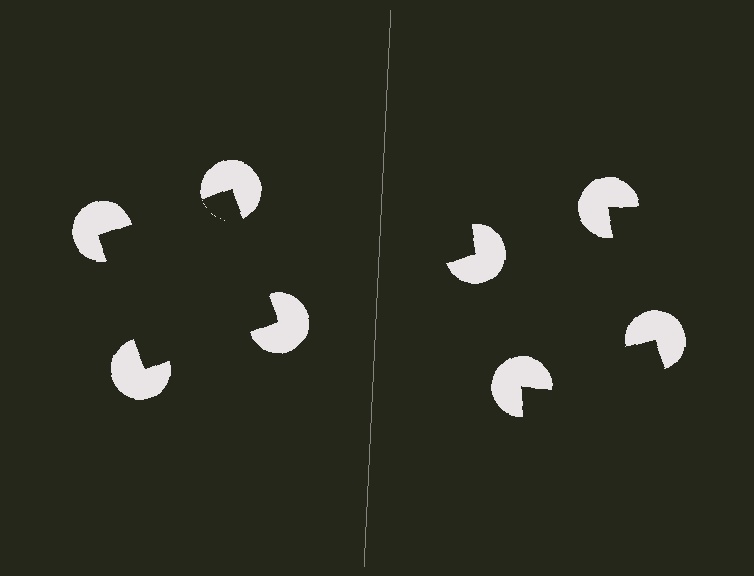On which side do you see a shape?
An illusory square appears on the left side. On the right side the wedge cuts are rotated, so no coherent shape forms.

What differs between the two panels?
The pac-man discs are positioned identically on both sides; only the wedge orientations differ. On the left they align to a square; on the right they are misaligned.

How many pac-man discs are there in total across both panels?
8 — 4 on each side.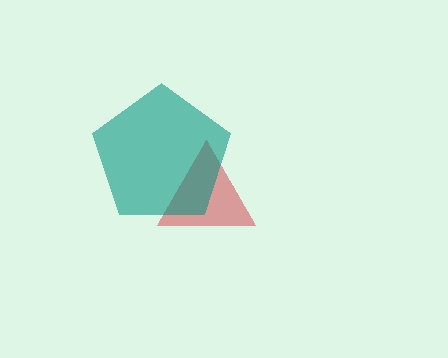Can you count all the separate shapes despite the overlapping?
Yes, there are 2 separate shapes.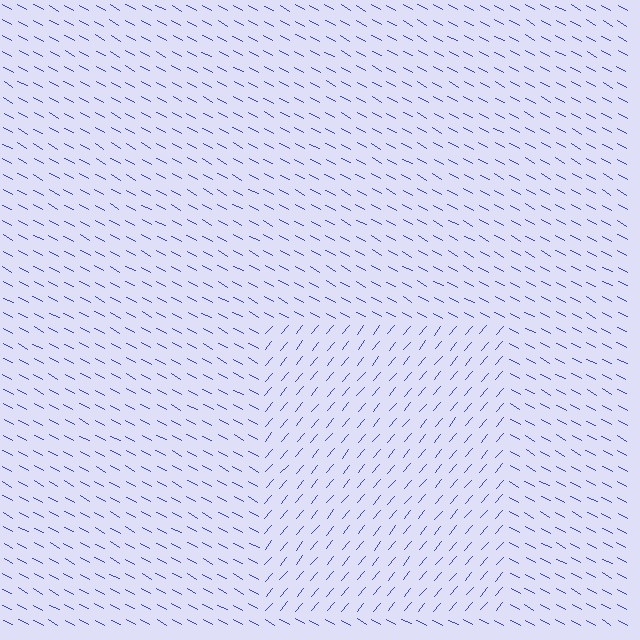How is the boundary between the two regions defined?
The boundary is defined purely by a change in line orientation (approximately 78 degrees difference). All lines are the same color and thickness.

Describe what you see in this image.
The image is filled with small blue line segments. A rectangle region in the image has lines oriented differently from the surrounding lines, creating a visible texture boundary.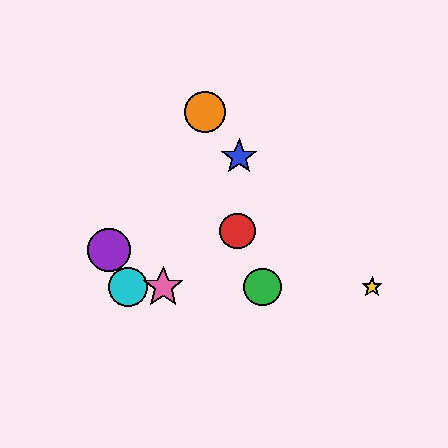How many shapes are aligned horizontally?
4 shapes (the green circle, the yellow star, the cyan circle, the pink star) are aligned horizontally.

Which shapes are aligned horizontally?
The green circle, the yellow star, the cyan circle, the pink star are aligned horizontally.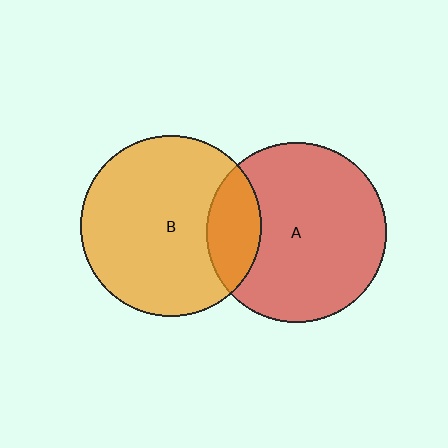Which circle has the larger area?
Circle B (orange).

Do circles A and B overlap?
Yes.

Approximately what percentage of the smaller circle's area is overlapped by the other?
Approximately 20%.